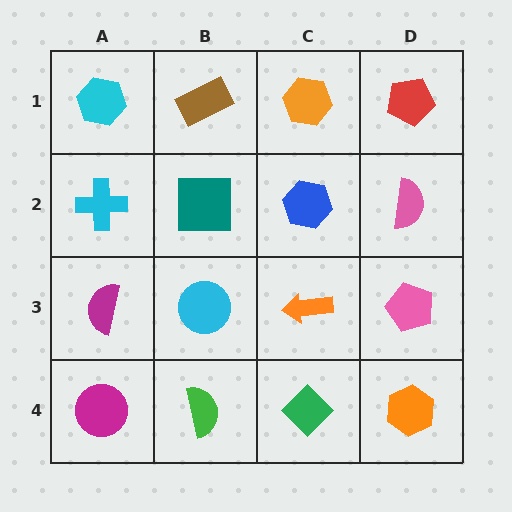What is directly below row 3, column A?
A magenta circle.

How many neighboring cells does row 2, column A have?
3.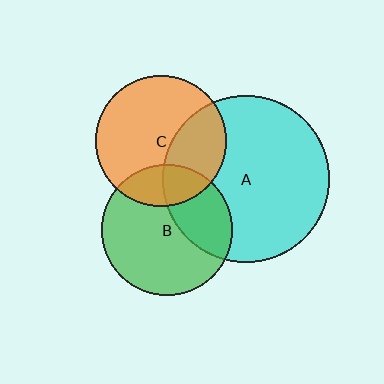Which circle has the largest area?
Circle A (cyan).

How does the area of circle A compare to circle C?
Approximately 1.6 times.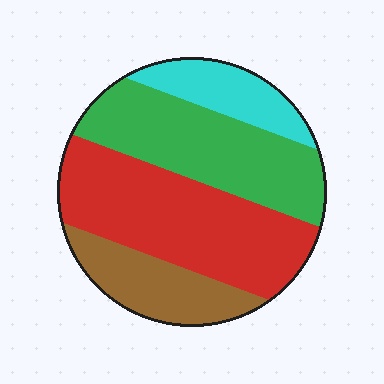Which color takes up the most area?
Red, at roughly 40%.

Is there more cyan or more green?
Green.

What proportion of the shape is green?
Green covers 31% of the shape.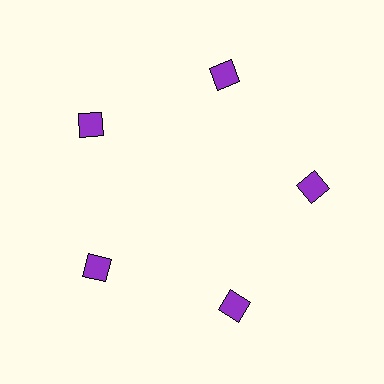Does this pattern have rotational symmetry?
Yes, this pattern has 5-fold rotational symmetry. It looks the same after rotating 72 degrees around the center.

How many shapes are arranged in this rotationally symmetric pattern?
There are 5 shapes, arranged in 5 groups of 1.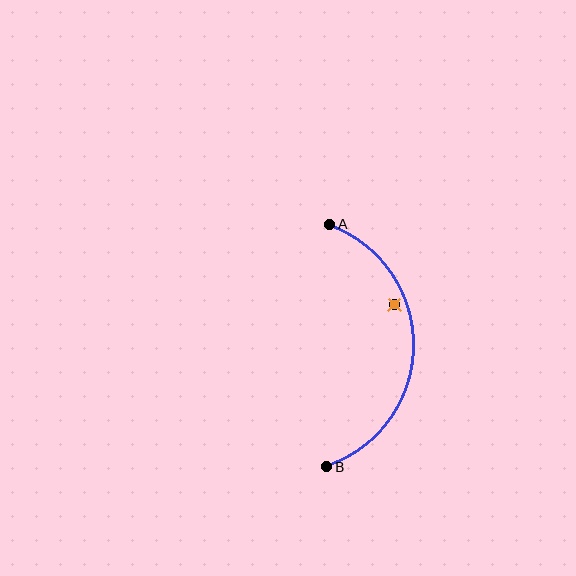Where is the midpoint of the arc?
The arc midpoint is the point on the curve farthest from the straight line joining A and B. It sits to the right of that line.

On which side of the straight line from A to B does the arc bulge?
The arc bulges to the right of the straight line connecting A and B.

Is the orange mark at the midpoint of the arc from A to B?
No — the orange mark does not lie on the arc at all. It sits slightly inside the curve.